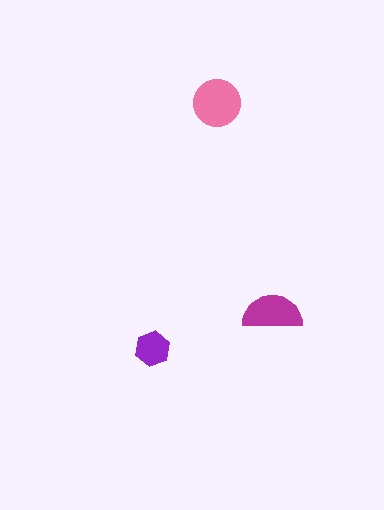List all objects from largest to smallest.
The pink circle, the magenta semicircle, the purple hexagon.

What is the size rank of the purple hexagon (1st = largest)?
3rd.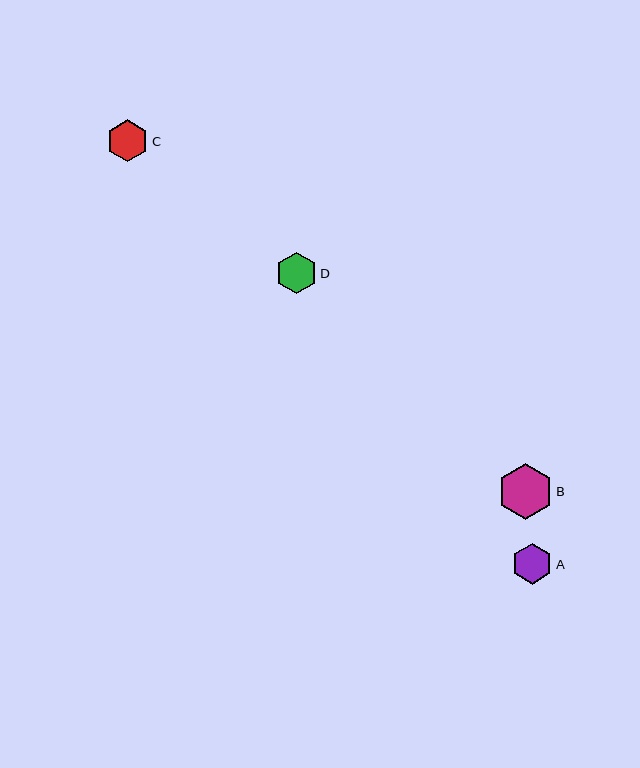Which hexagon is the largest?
Hexagon B is the largest with a size of approximately 56 pixels.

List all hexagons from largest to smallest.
From largest to smallest: B, C, D, A.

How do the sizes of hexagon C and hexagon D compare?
Hexagon C and hexagon D are approximately the same size.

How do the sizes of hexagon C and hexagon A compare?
Hexagon C and hexagon A are approximately the same size.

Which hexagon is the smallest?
Hexagon A is the smallest with a size of approximately 41 pixels.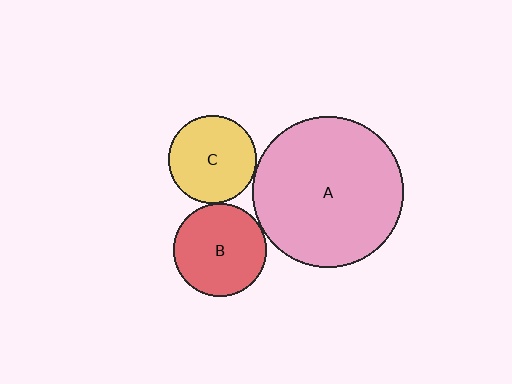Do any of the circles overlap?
No, none of the circles overlap.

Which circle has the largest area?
Circle A (pink).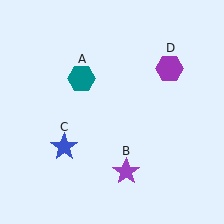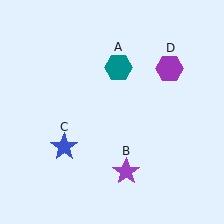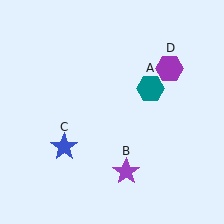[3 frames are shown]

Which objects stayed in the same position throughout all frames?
Purple star (object B) and blue star (object C) and purple hexagon (object D) remained stationary.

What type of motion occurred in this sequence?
The teal hexagon (object A) rotated clockwise around the center of the scene.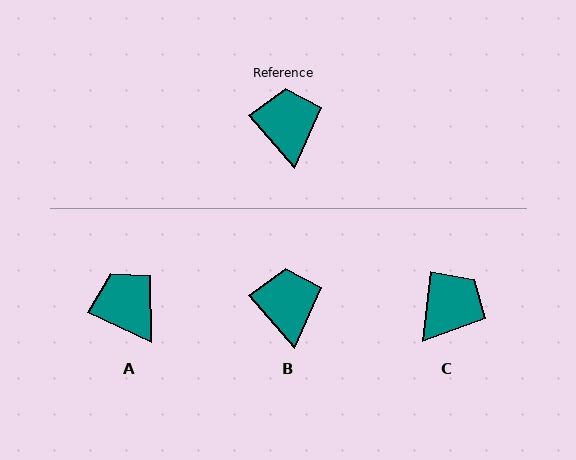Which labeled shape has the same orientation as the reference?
B.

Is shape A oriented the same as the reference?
No, it is off by about 24 degrees.